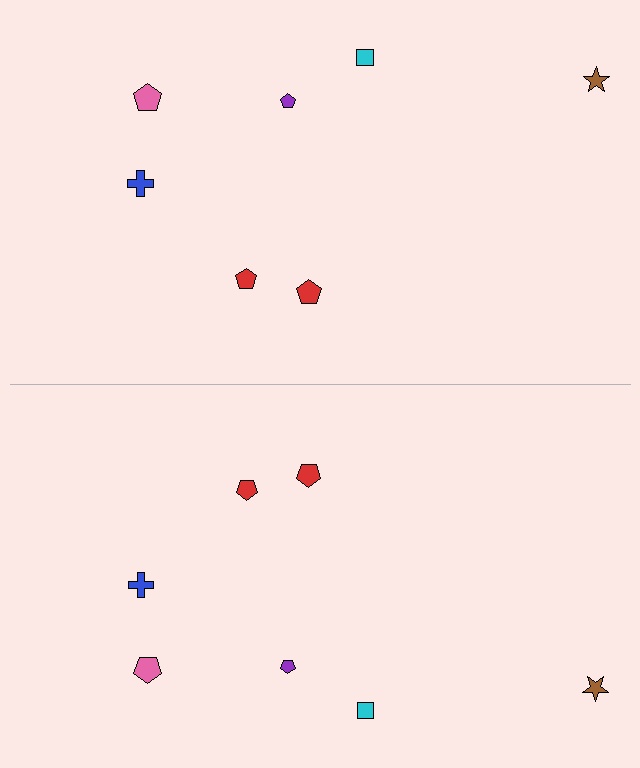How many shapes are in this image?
There are 14 shapes in this image.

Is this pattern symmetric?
Yes, this pattern has bilateral (reflection) symmetry.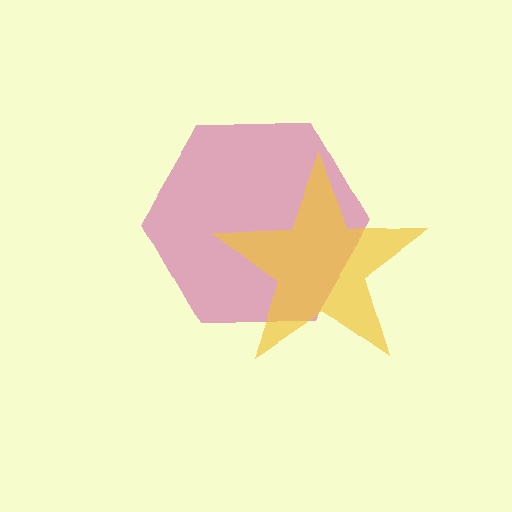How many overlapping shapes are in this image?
There are 2 overlapping shapes in the image.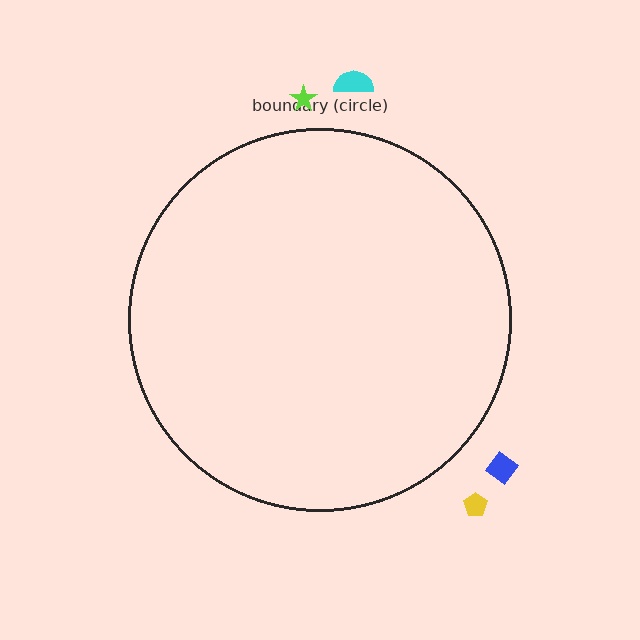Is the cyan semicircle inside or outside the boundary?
Outside.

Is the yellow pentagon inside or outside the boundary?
Outside.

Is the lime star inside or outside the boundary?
Outside.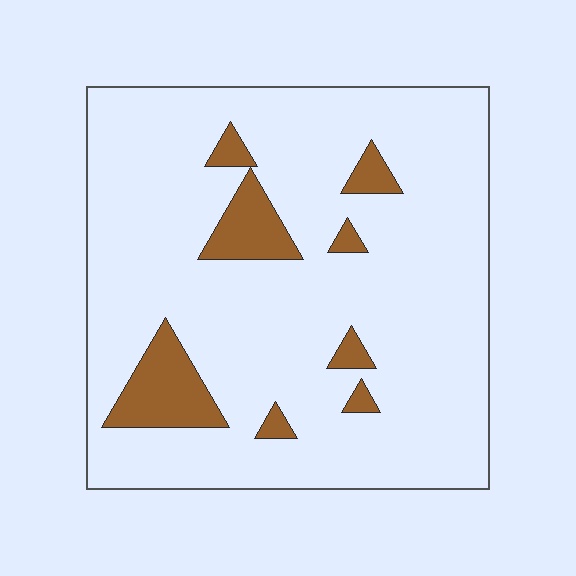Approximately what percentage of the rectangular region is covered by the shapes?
Approximately 10%.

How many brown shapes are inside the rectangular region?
8.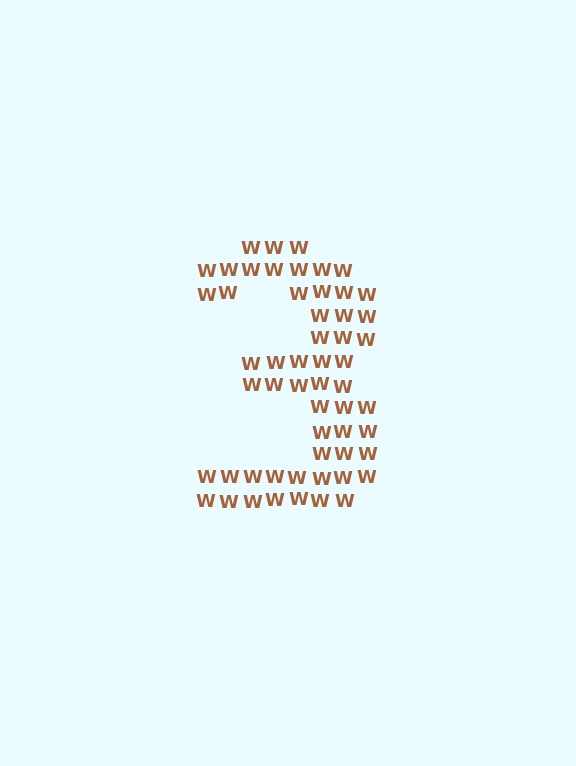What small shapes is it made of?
It is made of small letter W's.